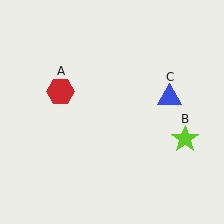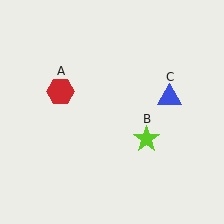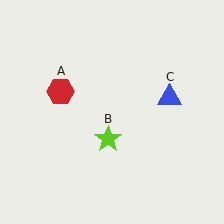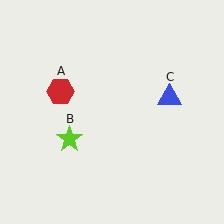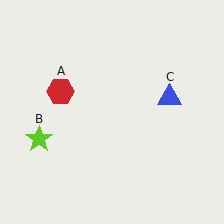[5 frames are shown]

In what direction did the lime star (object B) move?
The lime star (object B) moved left.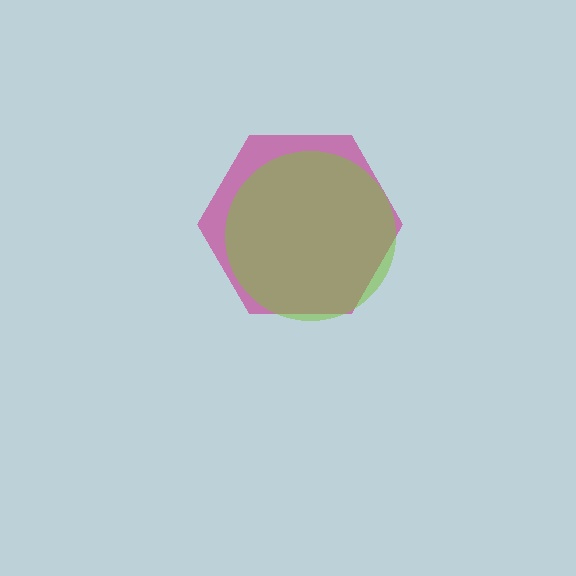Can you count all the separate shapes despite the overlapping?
Yes, there are 2 separate shapes.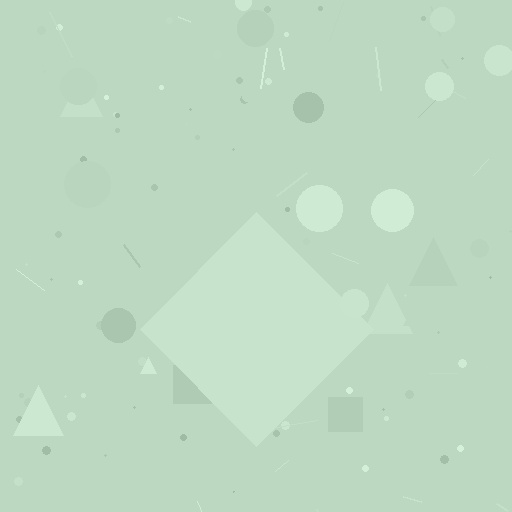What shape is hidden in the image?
A diamond is hidden in the image.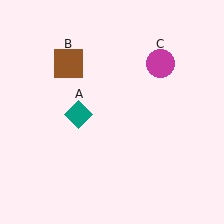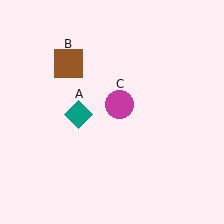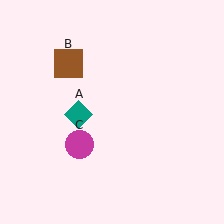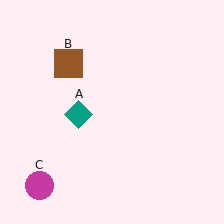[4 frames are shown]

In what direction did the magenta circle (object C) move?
The magenta circle (object C) moved down and to the left.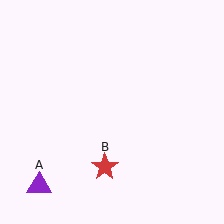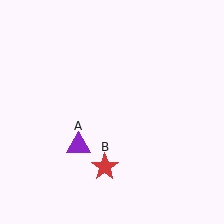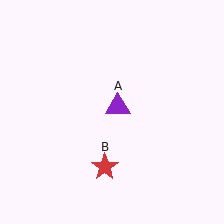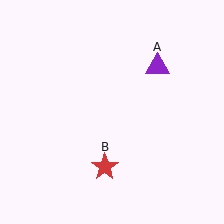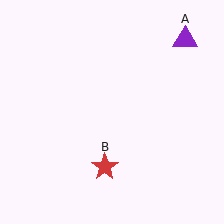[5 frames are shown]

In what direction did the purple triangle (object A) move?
The purple triangle (object A) moved up and to the right.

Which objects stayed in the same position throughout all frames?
Red star (object B) remained stationary.